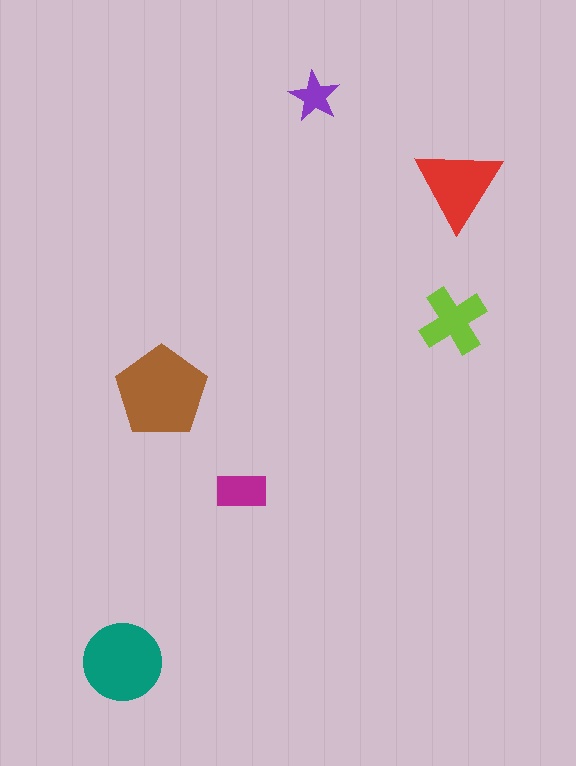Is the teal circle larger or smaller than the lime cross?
Larger.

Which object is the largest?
The brown pentagon.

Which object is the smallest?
The purple star.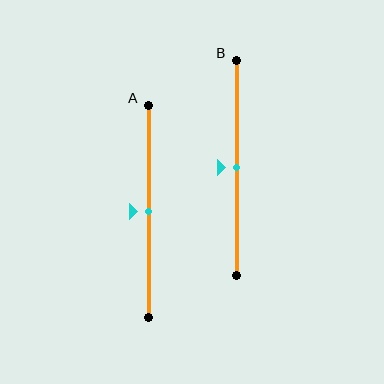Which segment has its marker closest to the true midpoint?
Segment A has its marker closest to the true midpoint.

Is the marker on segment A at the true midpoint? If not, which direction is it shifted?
Yes, the marker on segment A is at the true midpoint.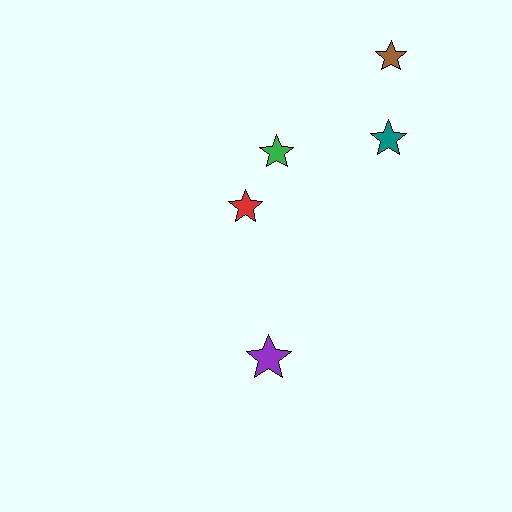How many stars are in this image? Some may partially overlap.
There are 5 stars.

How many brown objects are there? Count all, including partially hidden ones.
There is 1 brown object.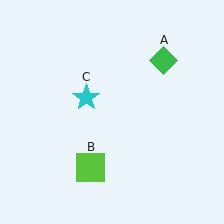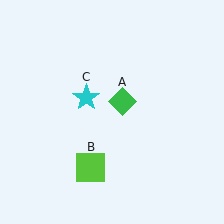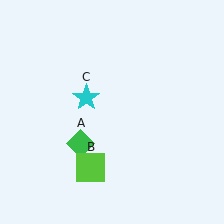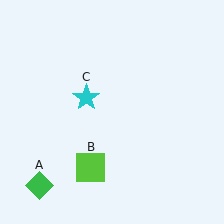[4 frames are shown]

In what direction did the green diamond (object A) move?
The green diamond (object A) moved down and to the left.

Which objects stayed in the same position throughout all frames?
Lime square (object B) and cyan star (object C) remained stationary.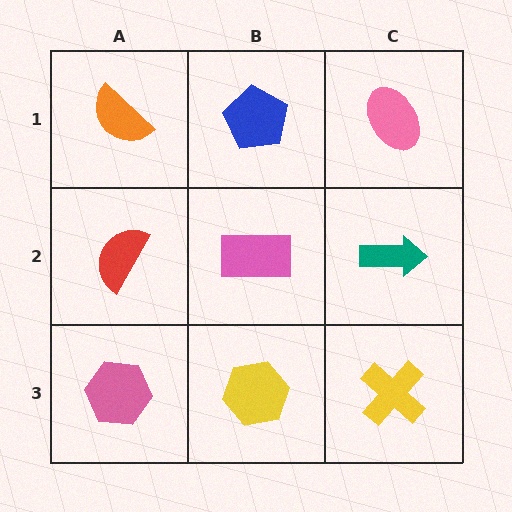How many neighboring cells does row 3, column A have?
2.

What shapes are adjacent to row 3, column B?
A pink rectangle (row 2, column B), a pink hexagon (row 3, column A), a yellow cross (row 3, column C).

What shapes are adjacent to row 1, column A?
A red semicircle (row 2, column A), a blue pentagon (row 1, column B).